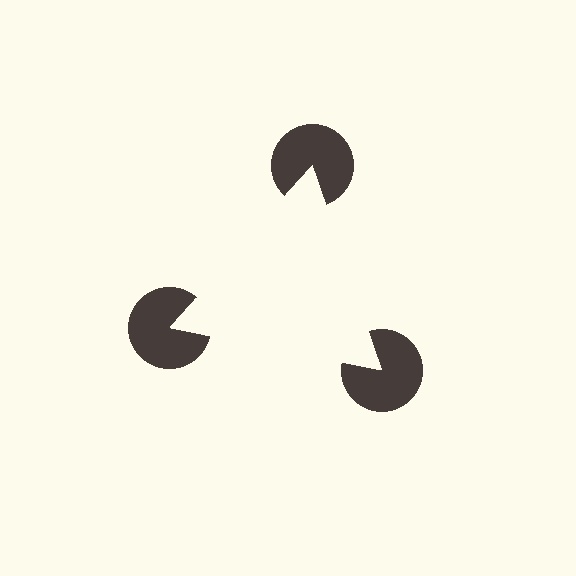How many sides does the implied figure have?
3 sides.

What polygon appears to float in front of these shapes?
An illusory triangle — its edges are inferred from the aligned wedge cuts in the pac-man discs, not physically drawn.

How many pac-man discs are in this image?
There are 3 — one at each vertex of the illusory triangle.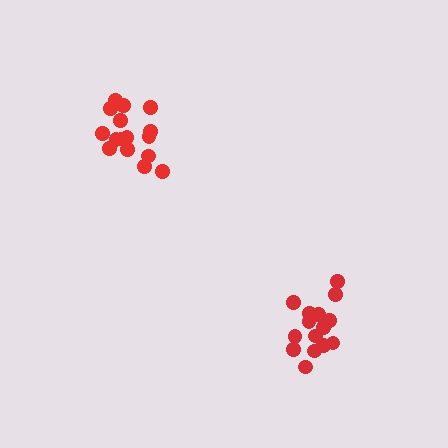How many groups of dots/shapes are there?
There are 2 groups.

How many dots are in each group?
Group 1: 15 dots, Group 2: 16 dots (31 total).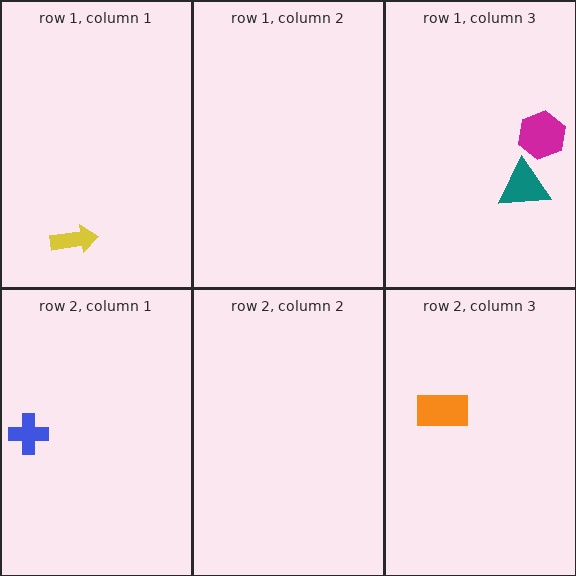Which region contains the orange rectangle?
The row 2, column 3 region.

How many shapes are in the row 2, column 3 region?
1.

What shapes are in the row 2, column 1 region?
The blue cross.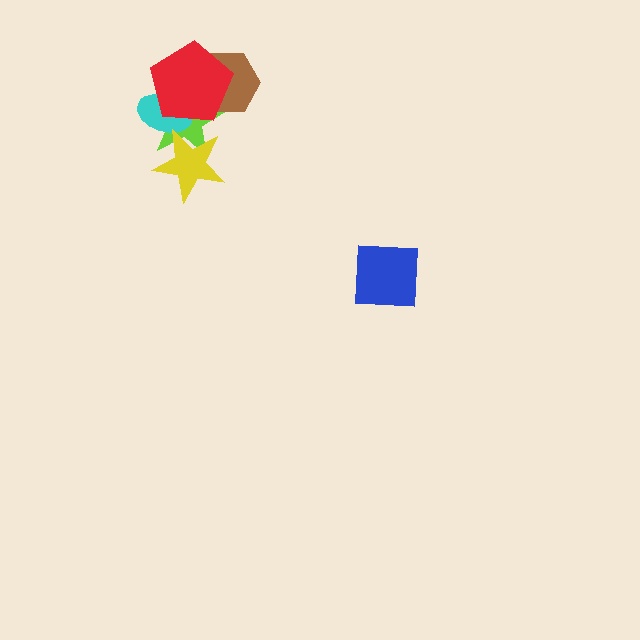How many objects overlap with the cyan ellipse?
3 objects overlap with the cyan ellipse.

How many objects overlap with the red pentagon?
3 objects overlap with the red pentagon.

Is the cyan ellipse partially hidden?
Yes, it is partially covered by another shape.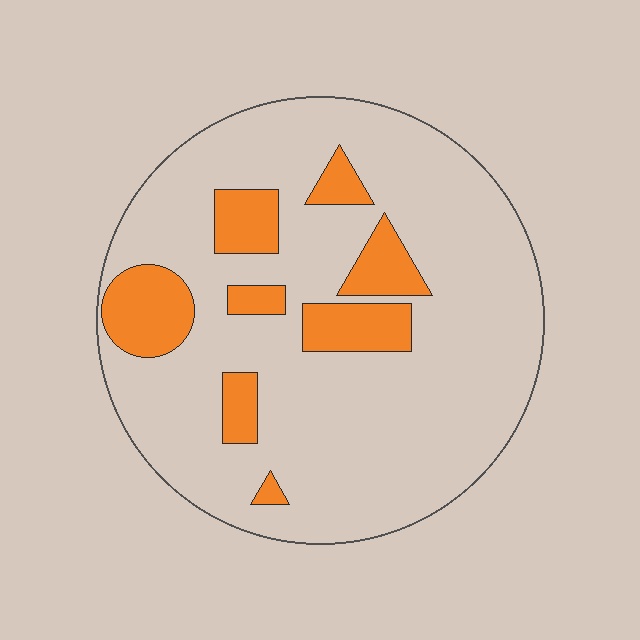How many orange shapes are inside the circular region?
8.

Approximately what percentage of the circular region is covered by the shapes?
Approximately 20%.